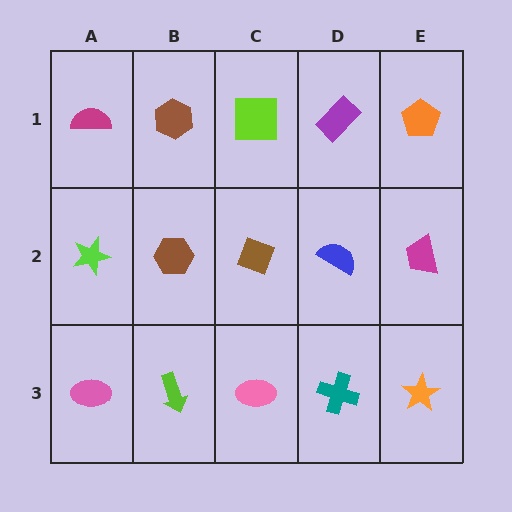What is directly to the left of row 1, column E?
A purple rectangle.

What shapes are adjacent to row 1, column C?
A brown diamond (row 2, column C), a brown hexagon (row 1, column B), a purple rectangle (row 1, column D).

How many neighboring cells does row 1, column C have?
3.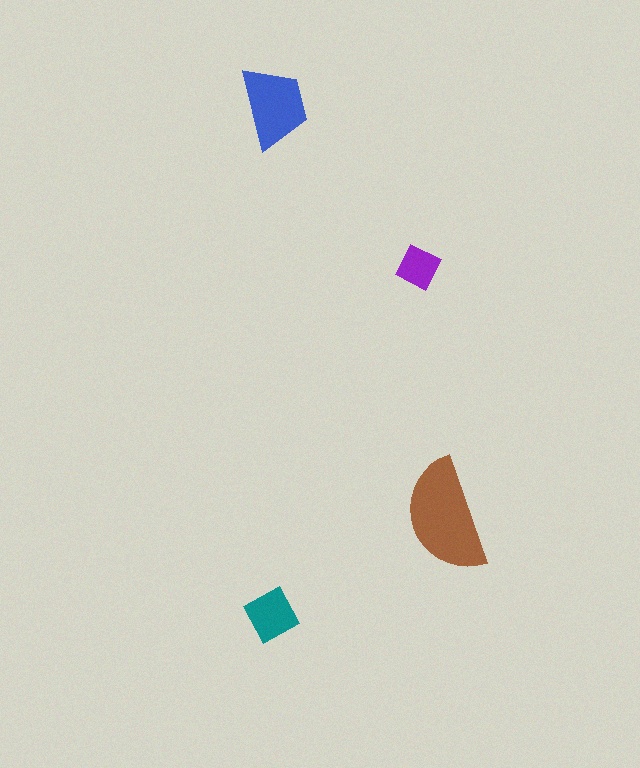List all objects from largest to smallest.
The brown semicircle, the blue trapezoid, the teal square, the purple diamond.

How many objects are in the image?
There are 4 objects in the image.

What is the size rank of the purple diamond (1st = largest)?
4th.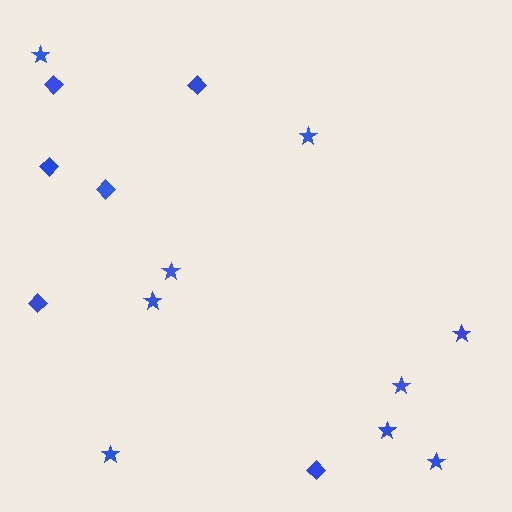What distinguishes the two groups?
There are 2 groups: one group of diamonds (6) and one group of stars (9).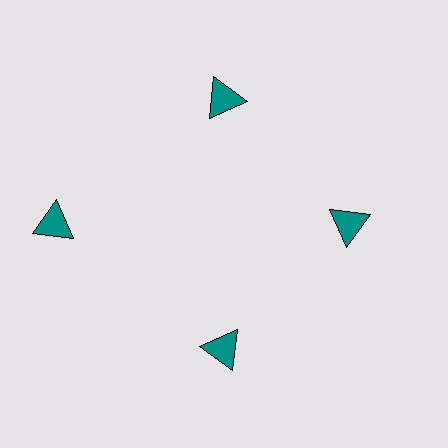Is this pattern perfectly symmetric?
No. The 4 teal triangles are arranged in a ring, but one element near the 9 o'clock position is pushed outward from the center, breaking the 4-fold rotational symmetry.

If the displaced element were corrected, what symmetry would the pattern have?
It would have 4-fold rotational symmetry — the pattern would map onto itself every 90 degrees.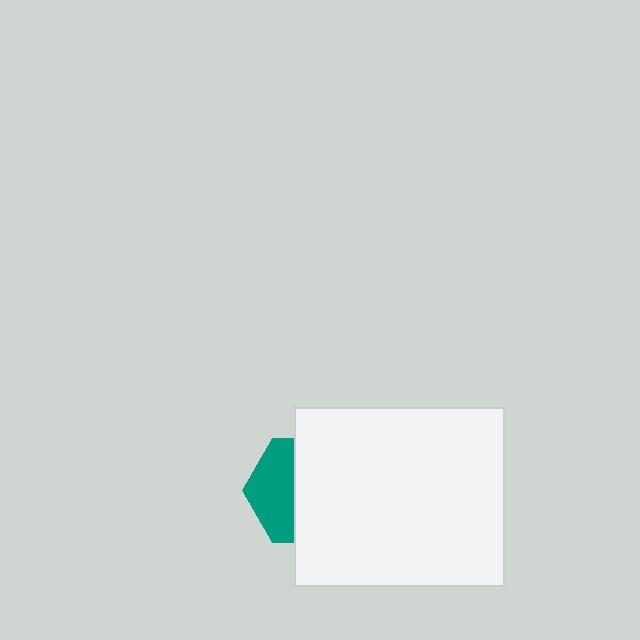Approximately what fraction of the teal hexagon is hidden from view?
Roughly 59% of the teal hexagon is hidden behind the white rectangle.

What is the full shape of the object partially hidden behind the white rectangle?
The partially hidden object is a teal hexagon.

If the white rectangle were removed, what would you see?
You would see the complete teal hexagon.